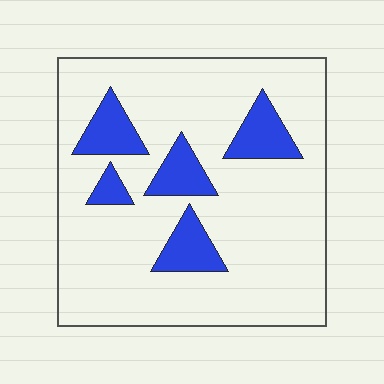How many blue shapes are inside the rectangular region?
5.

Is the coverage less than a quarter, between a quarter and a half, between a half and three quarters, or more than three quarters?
Less than a quarter.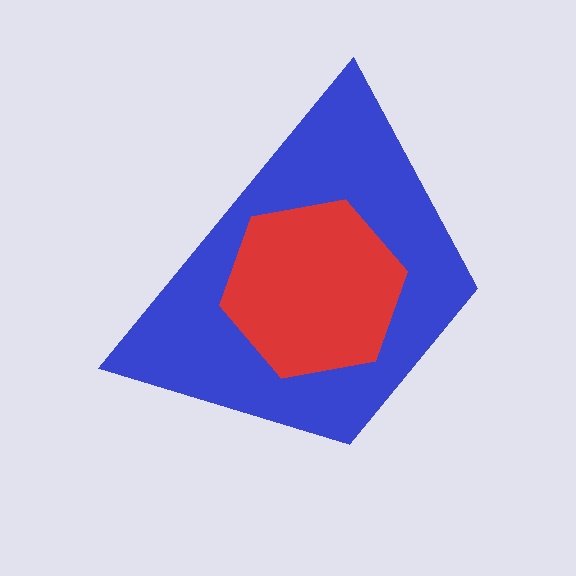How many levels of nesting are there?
2.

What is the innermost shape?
The red hexagon.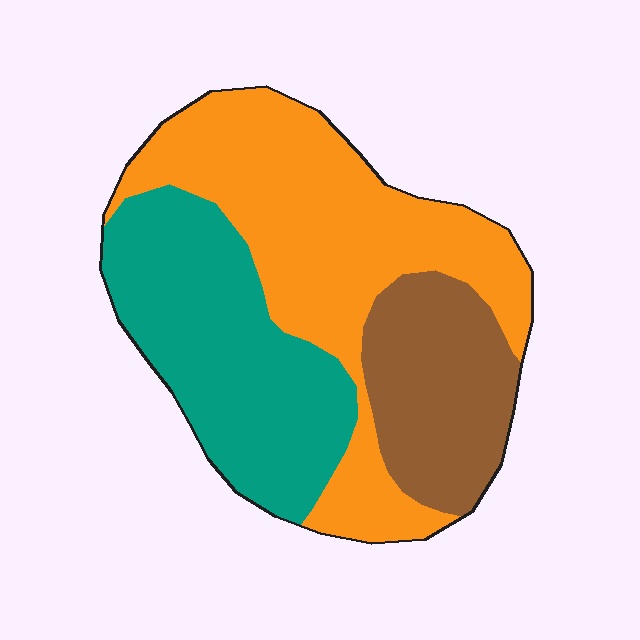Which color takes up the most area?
Orange, at roughly 45%.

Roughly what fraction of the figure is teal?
Teal takes up between a quarter and a half of the figure.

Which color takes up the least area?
Brown, at roughly 20%.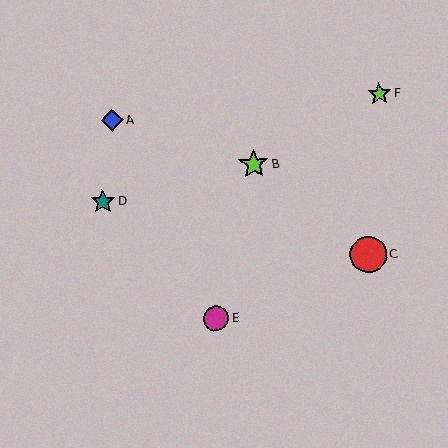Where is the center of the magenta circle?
The center of the magenta circle is at (216, 318).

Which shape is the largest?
The red circle (labeled C) is the largest.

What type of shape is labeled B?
Shape B is a lime star.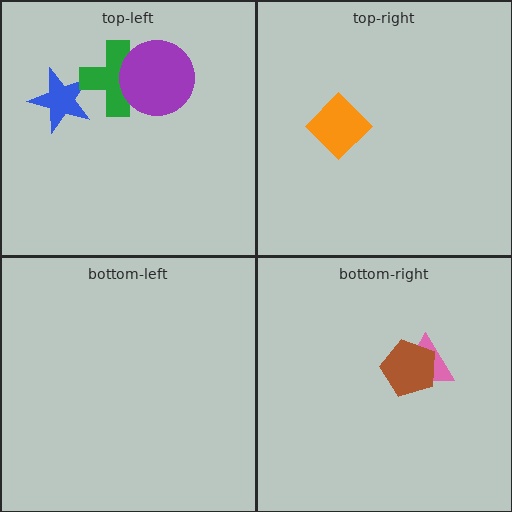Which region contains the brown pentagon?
The bottom-right region.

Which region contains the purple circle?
The top-left region.